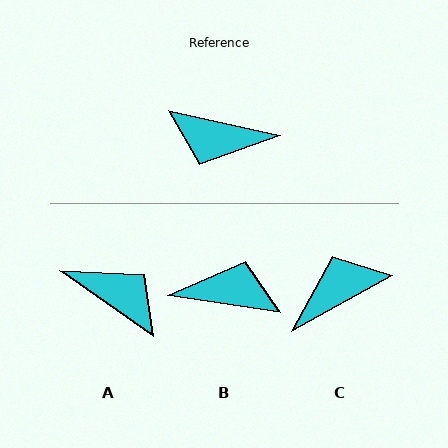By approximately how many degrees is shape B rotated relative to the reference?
Approximately 176 degrees clockwise.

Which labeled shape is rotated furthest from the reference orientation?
B, about 176 degrees away.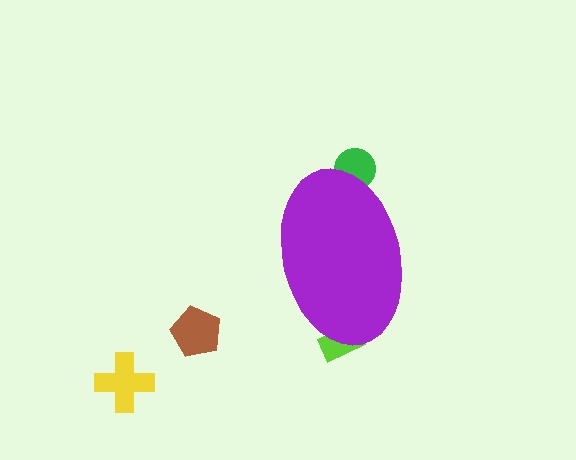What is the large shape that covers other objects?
A purple ellipse.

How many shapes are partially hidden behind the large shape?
2 shapes are partially hidden.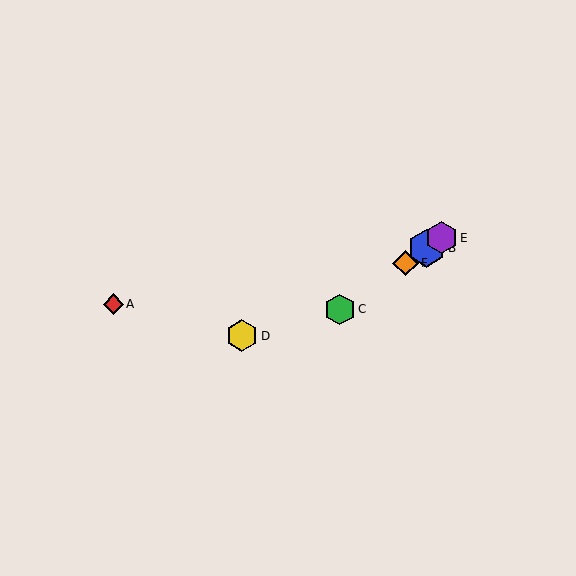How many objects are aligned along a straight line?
4 objects (B, C, E, F) are aligned along a straight line.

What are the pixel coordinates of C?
Object C is at (340, 309).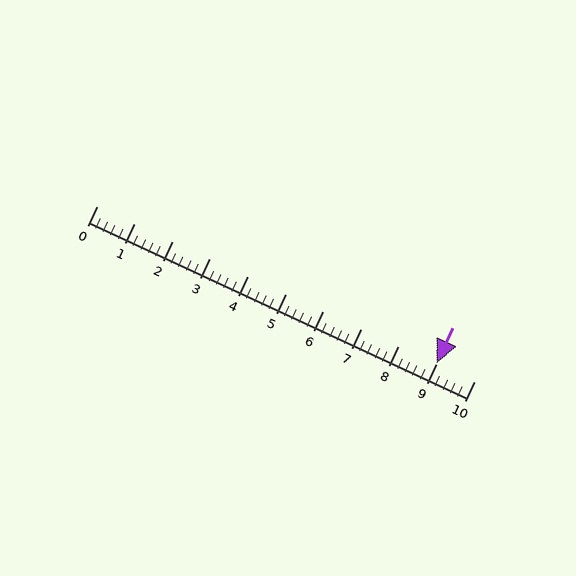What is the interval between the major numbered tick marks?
The major tick marks are spaced 1 units apart.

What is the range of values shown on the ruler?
The ruler shows values from 0 to 10.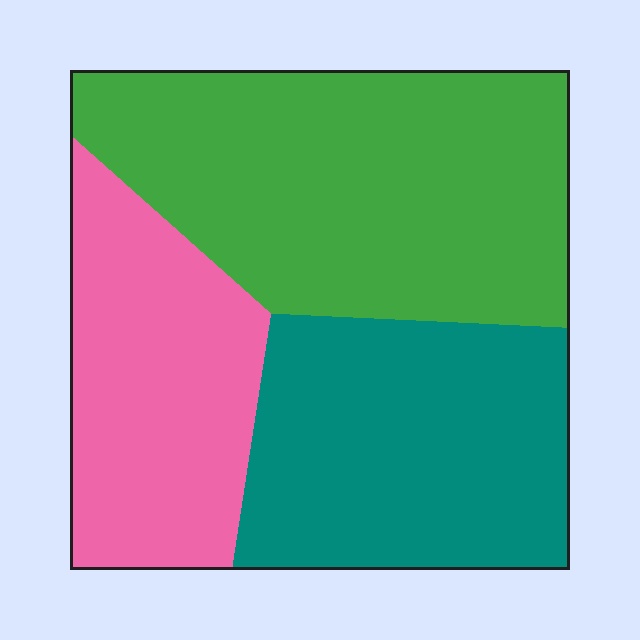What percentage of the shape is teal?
Teal covers about 30% of the shape.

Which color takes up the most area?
Green, at roughly 40%.